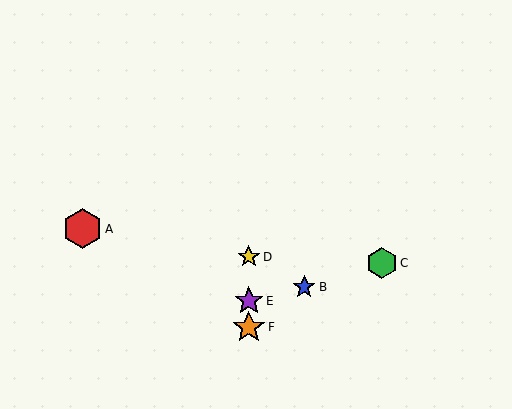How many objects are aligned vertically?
3 objects (D, E, F) are aligned vertically.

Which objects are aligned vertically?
Objects D, E, F are aligned vertically.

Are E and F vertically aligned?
Yes, both are at x≈249.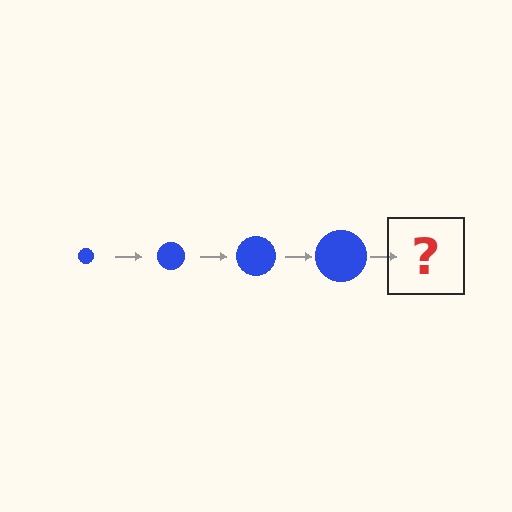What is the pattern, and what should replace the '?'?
The pattern is that the circle gets progressively larger each step. The '?' should be a blue circle, larger than the previous one.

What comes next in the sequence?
The next element should be a blue circle, larger than the previous one.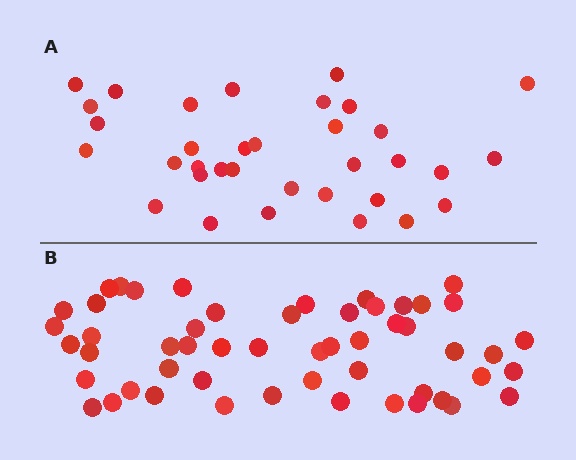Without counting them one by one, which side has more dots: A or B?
Region B (the bottom region) has more dots.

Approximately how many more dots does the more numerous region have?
Region B has approximately 20 more dots than region A.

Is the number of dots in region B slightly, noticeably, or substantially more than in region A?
Region B has substantially more. The ratio is roughly 1.6 to 1.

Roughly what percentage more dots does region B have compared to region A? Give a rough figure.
About 55% more.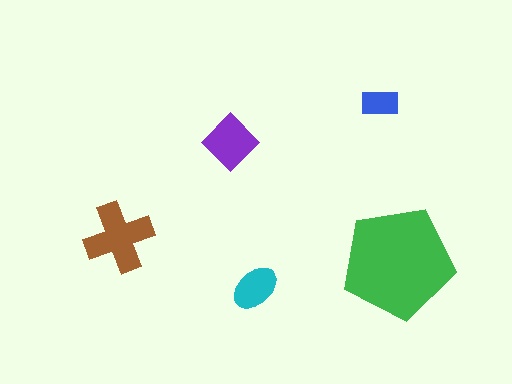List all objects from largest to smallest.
The green pentagon, the brown cross, the purple diamond, the cyan ellipse, the blue rectangle.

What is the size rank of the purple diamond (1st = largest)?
3rd.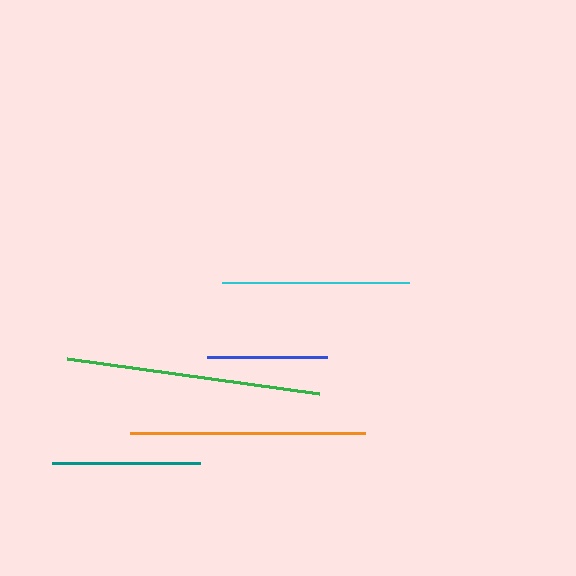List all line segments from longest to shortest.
From longest to shortest: green, orange, cyan, teal, blue.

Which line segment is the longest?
The green line is the longest at approximately 255 pixels.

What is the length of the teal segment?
The teal segment is approximately 148 pixels long.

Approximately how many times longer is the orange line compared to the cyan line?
The orange line is approximately 1.3 times the length of the cyan line.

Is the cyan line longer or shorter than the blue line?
The cyan line is longer than the blue line.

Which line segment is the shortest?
The blue line is the shortest at approximately 119 pixels.